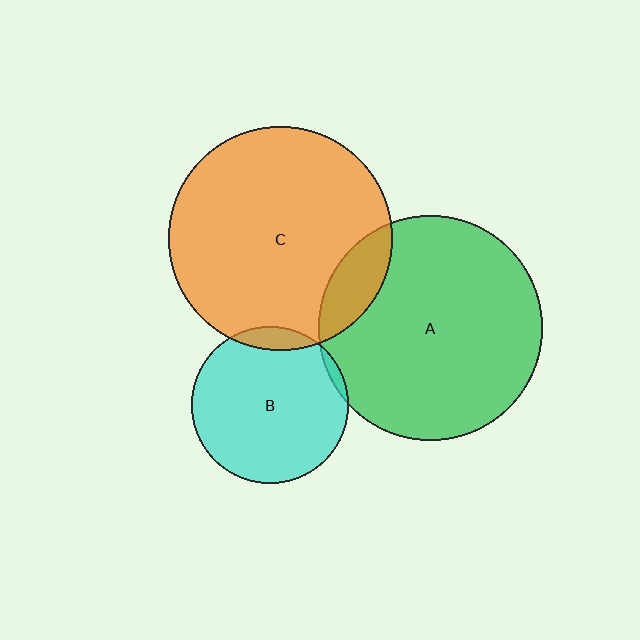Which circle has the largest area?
Circle A (green).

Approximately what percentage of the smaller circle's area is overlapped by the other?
Approximately 10%.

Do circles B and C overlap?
Yes.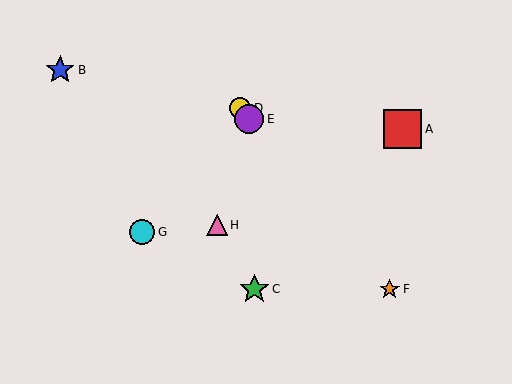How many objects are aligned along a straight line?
3 objects (D, E, F) are aligned along a straight line.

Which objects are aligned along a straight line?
Objects D, E, F are aligned along a straight line.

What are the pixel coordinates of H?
Object H is at (217, 225).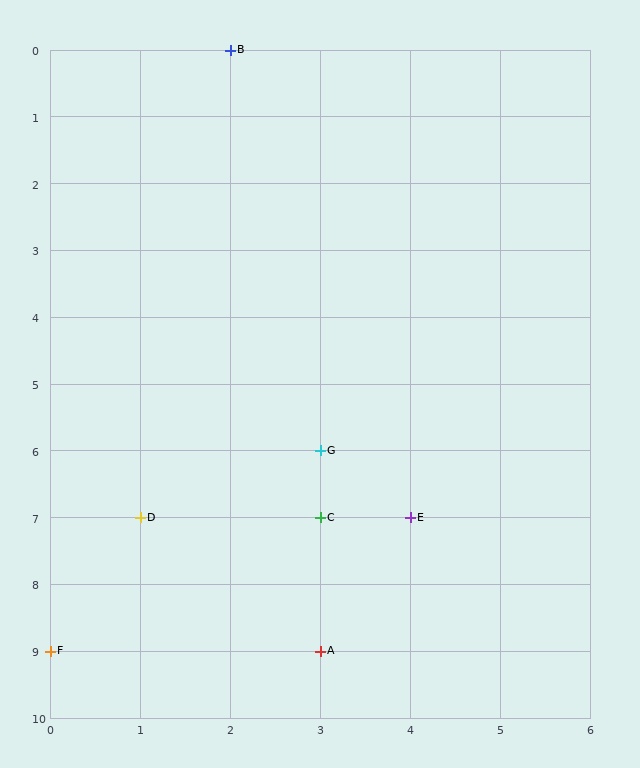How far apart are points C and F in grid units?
Points C and F are 3 columns and 2 rows apart (about 3.6 grid units diagonally).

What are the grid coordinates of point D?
Point D is at grid coordinates (1, 7).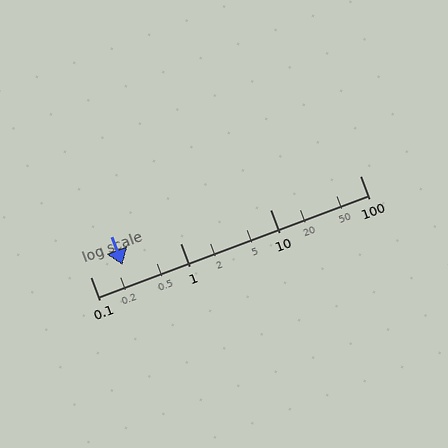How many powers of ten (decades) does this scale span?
The scale spans 3 decades, from 0.1 to 100.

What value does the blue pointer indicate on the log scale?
The pointer indicates approximately 0.23.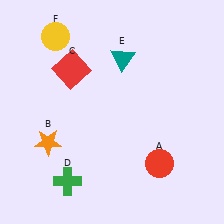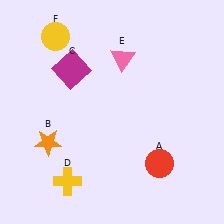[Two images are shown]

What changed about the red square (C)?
In Image 1, C is red. In Image 2, it changed to magenta.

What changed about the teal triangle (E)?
In Image 1, E is teal. In Image 2, it changed to pink.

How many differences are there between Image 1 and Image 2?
There are 3 differences between the two images.